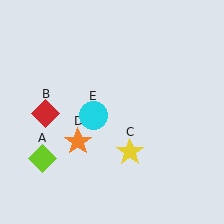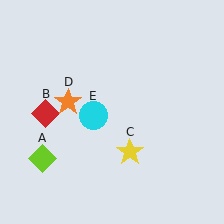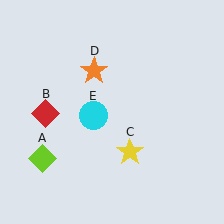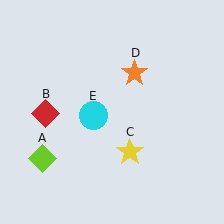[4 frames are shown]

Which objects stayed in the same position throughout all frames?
Lime diamond (object A) and red diamond (object B) and yellow star (object C) and cyan circle (object E) remained stationary.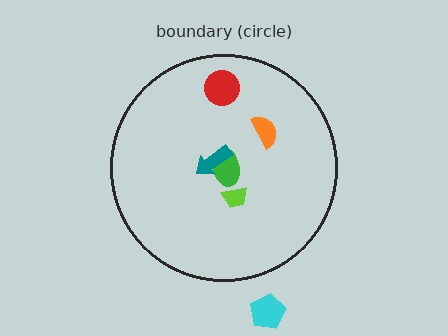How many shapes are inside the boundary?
5 inside, 1 outside.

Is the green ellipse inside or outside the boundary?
Inside.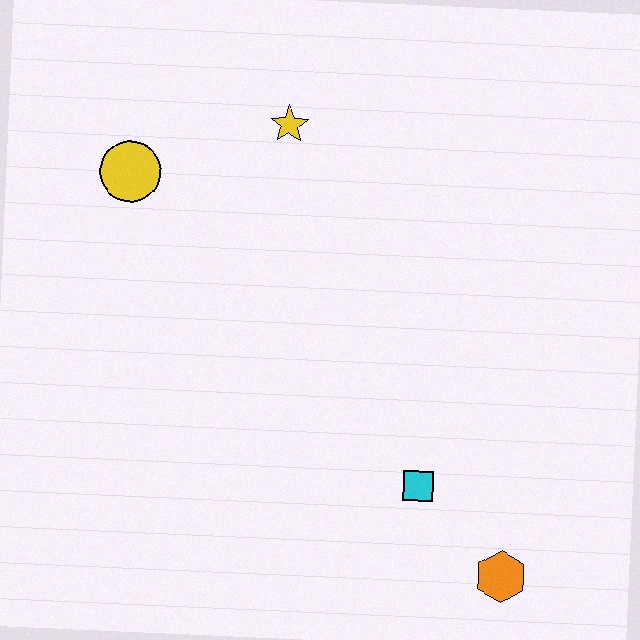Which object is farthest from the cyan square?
The yellow circle is farthest from the cyan square.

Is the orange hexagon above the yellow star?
No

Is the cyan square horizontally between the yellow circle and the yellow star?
No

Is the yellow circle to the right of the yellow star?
No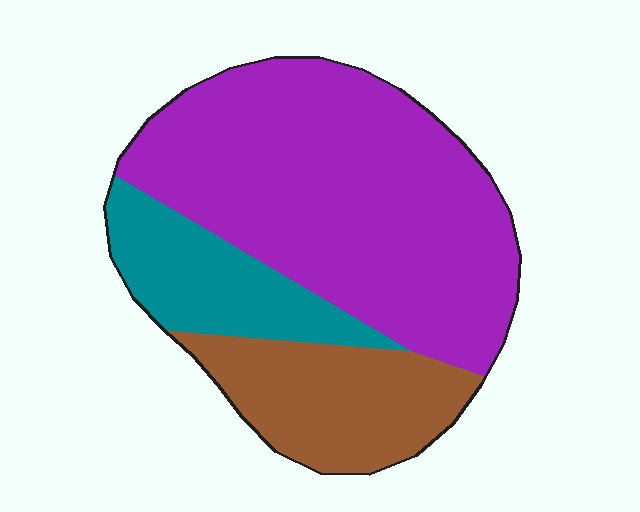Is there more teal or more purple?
Purple.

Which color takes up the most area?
Purple, at roughly 60%.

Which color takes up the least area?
Teal, at roughly 15%.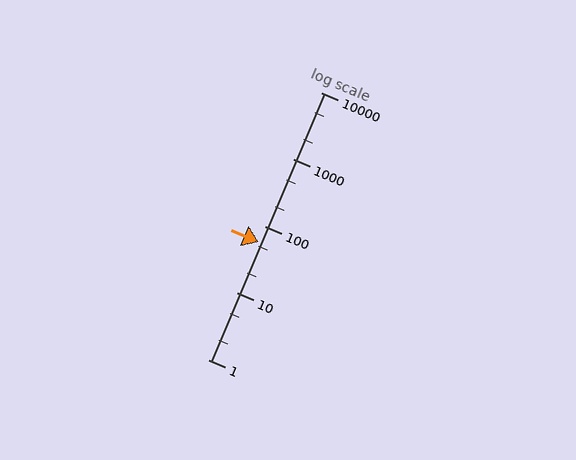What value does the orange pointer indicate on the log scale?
The pointer indicates approximately 58.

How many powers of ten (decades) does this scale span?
The scale spans 4 decades, from 1 to 10000.